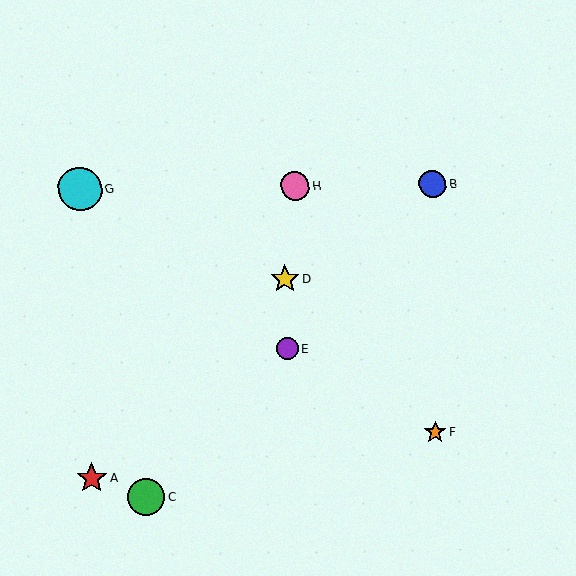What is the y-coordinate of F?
Object F is at y≈432.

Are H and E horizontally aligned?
No, H is at y≈186 and E is at y≈349.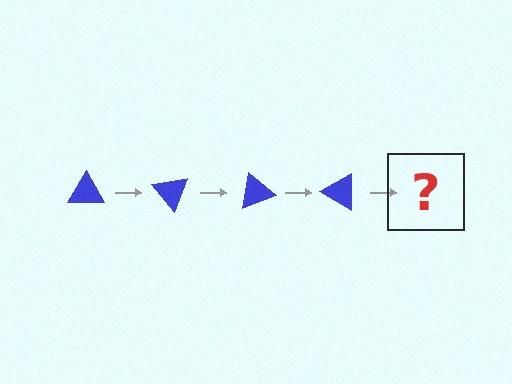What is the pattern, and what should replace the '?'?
The pattern is that the triangle rotates 50 degrees each step. The '?' should be a blue triangle rotated 200 degrees.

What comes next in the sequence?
The next element should be a blue triangle rotated 200 degrees.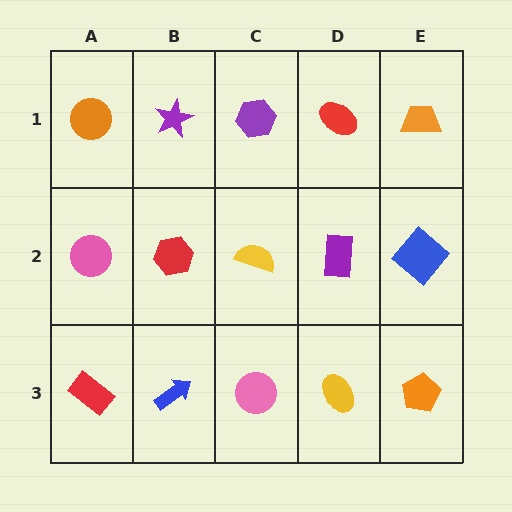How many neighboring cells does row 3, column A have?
2.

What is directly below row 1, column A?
A pink circle.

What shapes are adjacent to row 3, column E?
A blue diamond (row 2, column E), a yellow ellipse (row 3, column D).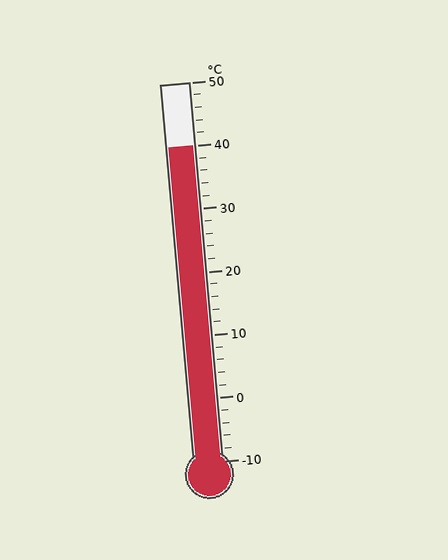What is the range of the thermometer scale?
The thermometer scale ranges from -10°C to 50°C.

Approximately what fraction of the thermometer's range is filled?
The thermometer is filled to approximately 85% of its range.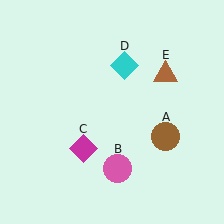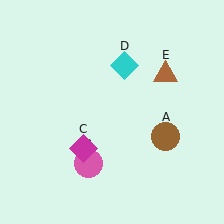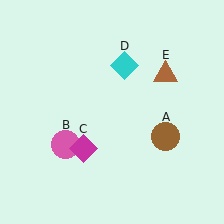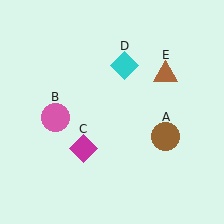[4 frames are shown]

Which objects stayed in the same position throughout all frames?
Brown circle (object A) and magenta diamond (object C) and cyan diamond (object D) and brown triangle (object E) remained stationary.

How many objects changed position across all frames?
1 object changed position: pink circle (object B).